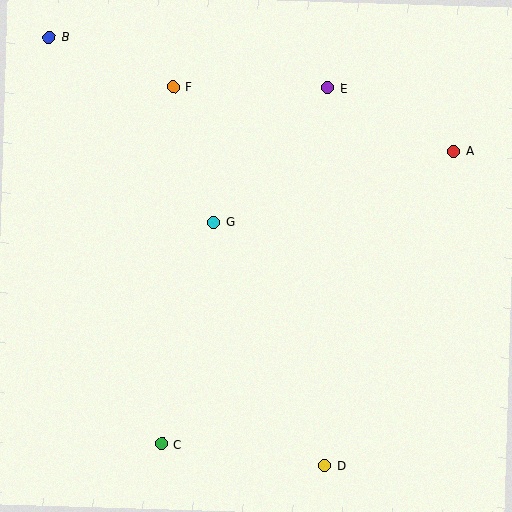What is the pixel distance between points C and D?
The distance between C and D is 164 pixels.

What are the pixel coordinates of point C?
Point C is at (162, 444).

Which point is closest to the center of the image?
Point G at (214, 222) is closest to the center.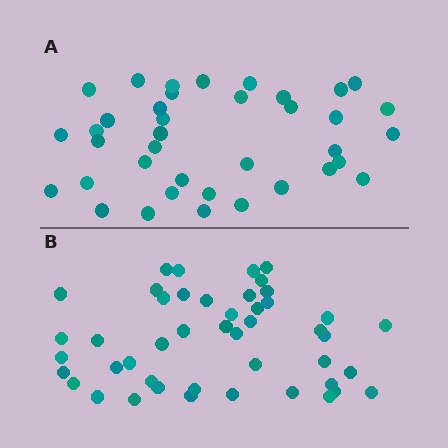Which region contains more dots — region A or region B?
Region B (the bottom region) has more dots.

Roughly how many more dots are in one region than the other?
Region B has roughly 8 or so more dots than region A.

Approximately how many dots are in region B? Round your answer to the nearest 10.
About 50 dots. (The exact count is 46, which rounds to 50.)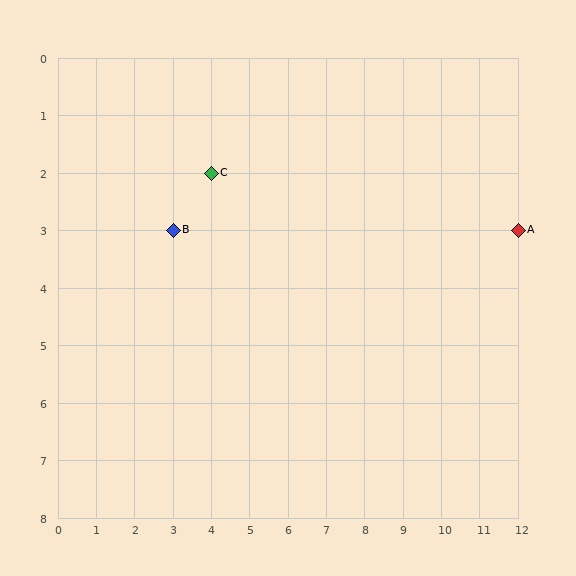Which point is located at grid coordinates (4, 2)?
Point C is at (4, 2).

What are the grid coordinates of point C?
Point C is at grid coordinates (4, 2).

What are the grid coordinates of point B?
Point B is at grid coordinates (3, 3).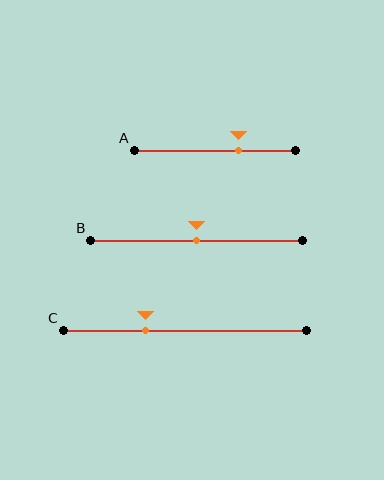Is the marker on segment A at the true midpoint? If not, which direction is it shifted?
No, the marker on segment A is shifted to the right by about 15% of the segment length.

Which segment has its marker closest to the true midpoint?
Segment B has its marker closest to the true midpoint.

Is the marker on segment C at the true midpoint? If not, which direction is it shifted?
No, the marker on segment C is shifted to the left by about 16% of the segment length.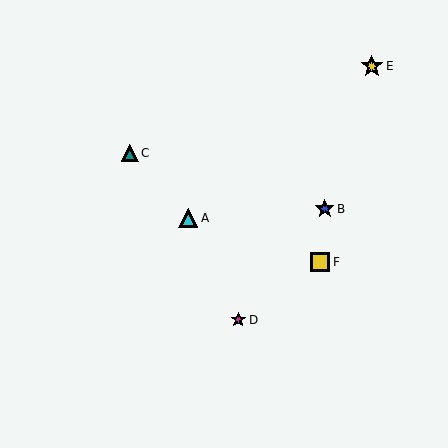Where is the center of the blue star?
The center of the blue star is at (325, 209).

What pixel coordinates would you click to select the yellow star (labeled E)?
Click at (372, 66) to select the yellow star E.